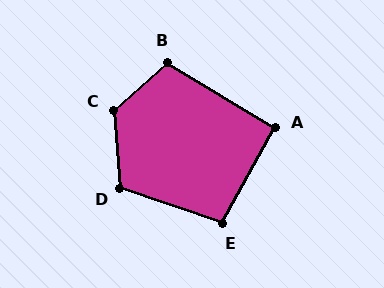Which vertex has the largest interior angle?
C, at approximately 127 degrees.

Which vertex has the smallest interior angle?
A, at approximately 92 degrees.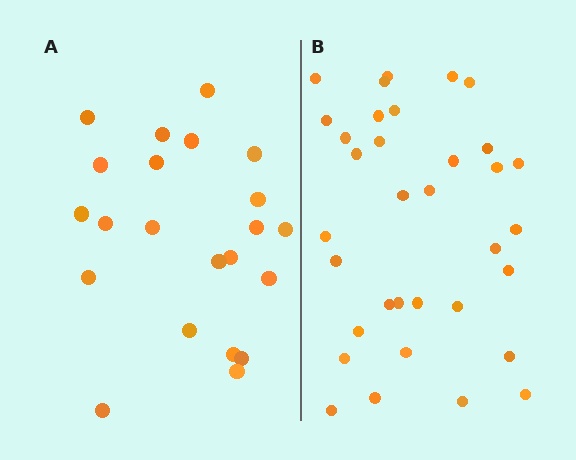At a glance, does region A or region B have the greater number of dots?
Region B (the right region) has more dots.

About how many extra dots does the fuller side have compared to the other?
Region B has roughly 12 or so more dots than region A.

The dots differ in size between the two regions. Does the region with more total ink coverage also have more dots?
No. Region A has more total ink coverage because its dots are larger, but region B actually contains more individual dots. Total area can be misleading — the number of items is what matters here.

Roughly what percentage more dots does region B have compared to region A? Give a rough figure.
About 55% more.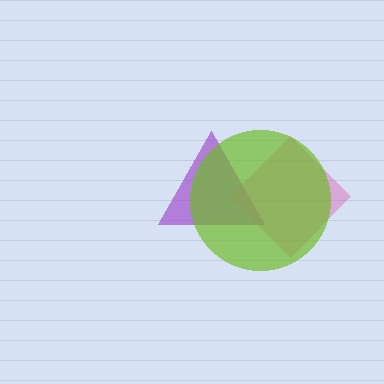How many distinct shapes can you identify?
There are 3 distinct shapes: a purple triangle, a pink diamond, a lime circle.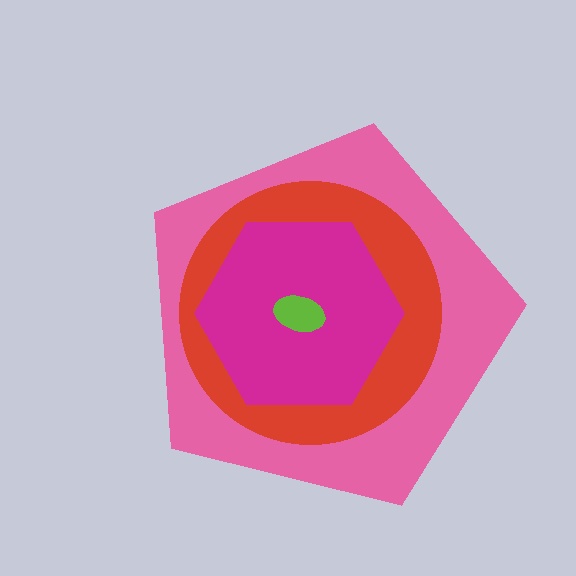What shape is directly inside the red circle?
The magenta hexagon.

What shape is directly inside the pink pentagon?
The red circle.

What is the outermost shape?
The pink pentagon.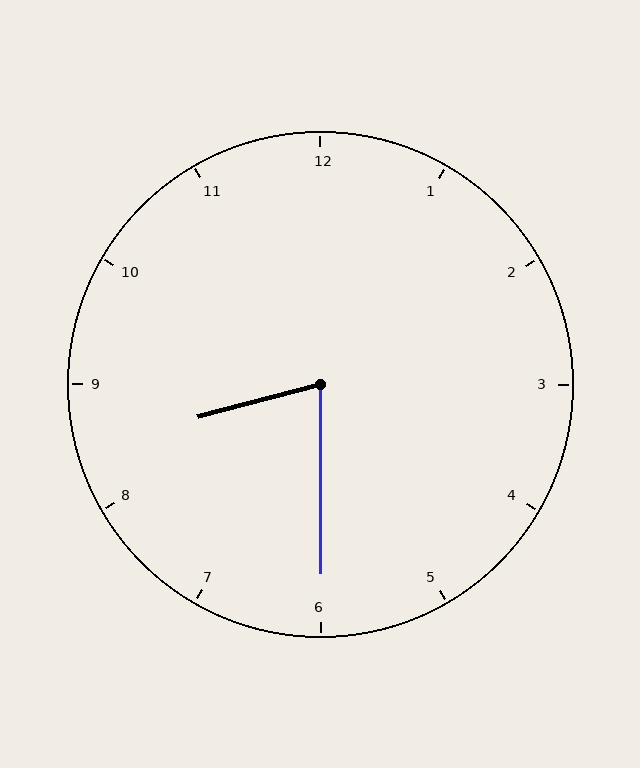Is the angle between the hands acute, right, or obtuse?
It is acute.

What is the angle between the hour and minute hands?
Approximately 75 degrees.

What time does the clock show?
8:30.